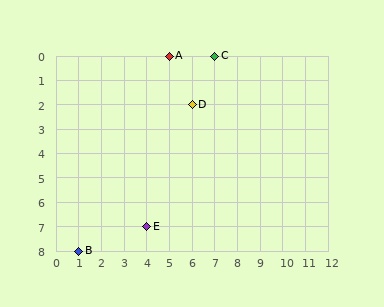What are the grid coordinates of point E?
Point E is at grid coordinates (4, 7).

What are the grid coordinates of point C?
Point C is at grid coordinates (7, 0).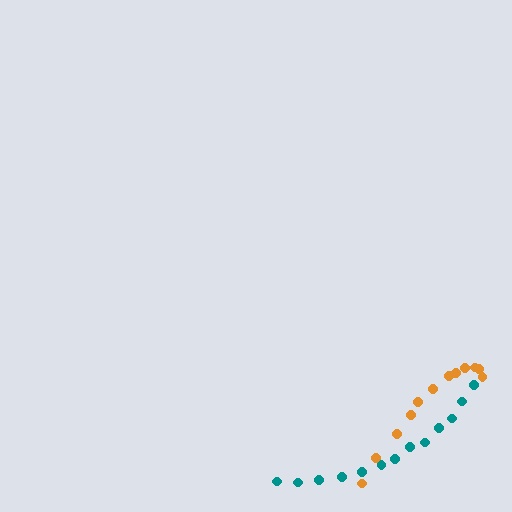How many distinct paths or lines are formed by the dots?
There are 2 distinct paths.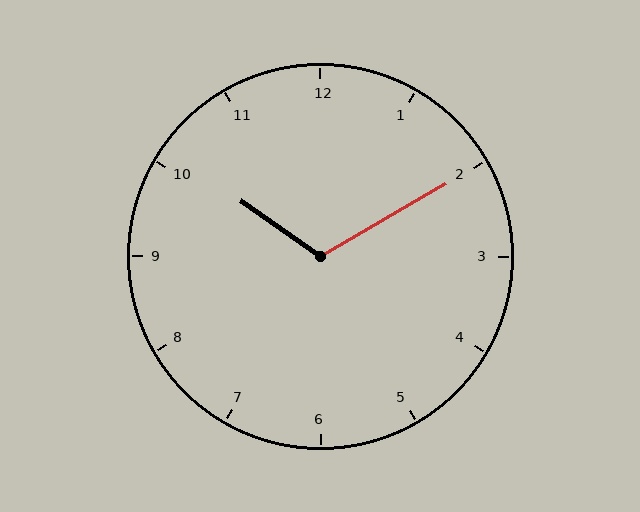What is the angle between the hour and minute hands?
Approximately 115 degrees.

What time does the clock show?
10:10.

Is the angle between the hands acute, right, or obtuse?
It is obtuse.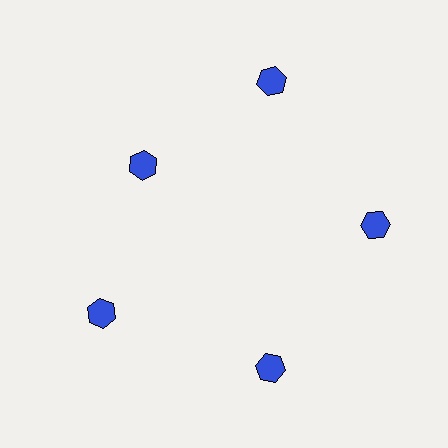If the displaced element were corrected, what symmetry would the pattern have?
It would have 5-fold rotational symmetry — the pattern would map onto itself every 72 degrees.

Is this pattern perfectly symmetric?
No. The 5 blue hexagons are arranged in a ring, but one element near the 10 o'clock position is pulled inward toward the center, breaking the 5-fold rotational symmetry.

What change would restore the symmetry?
The symmetry would be restored by moving it outward, back onto the ring so that all 5 hexagons sit at equal angles and equal distance from the center.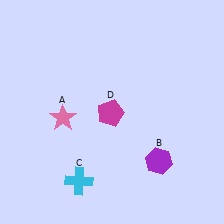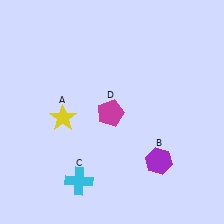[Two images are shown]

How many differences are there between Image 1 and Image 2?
There is 1 difference between the two images.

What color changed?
The star (A) changed from pink in Image 1 to yellow in Image 2.